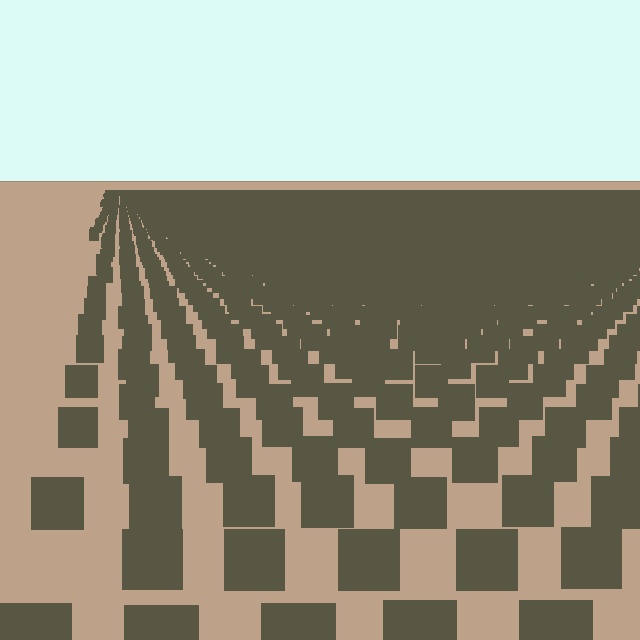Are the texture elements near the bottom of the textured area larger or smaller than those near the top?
Larger. Near the bottom, elements are closer to the viewer and appear at a bigger on-screen size.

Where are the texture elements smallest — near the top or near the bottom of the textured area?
Near the top.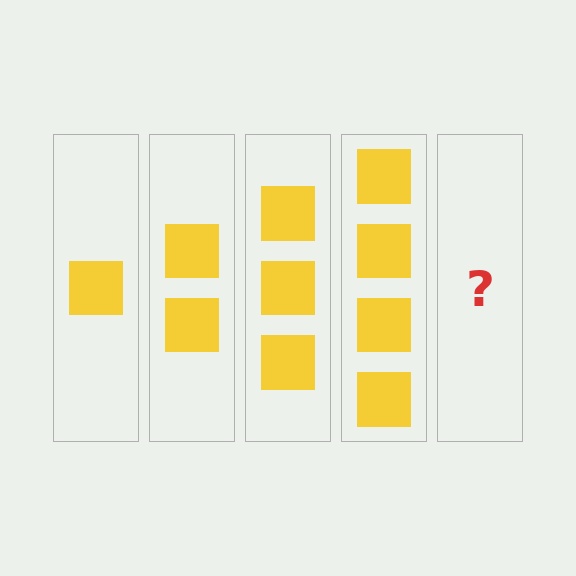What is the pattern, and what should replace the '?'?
The pattern is that each step adds one more square. The '?' should be 5 squares.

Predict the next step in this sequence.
The next step is 5 squares.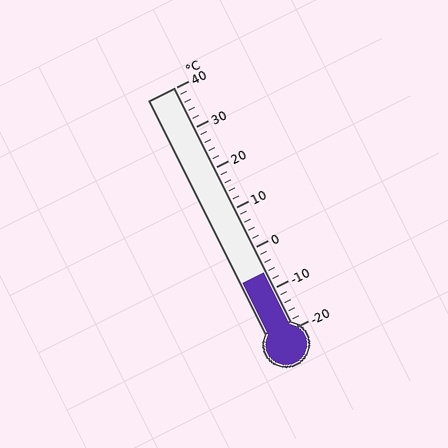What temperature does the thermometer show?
The thermometer shows approximately -6°C.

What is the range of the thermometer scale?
The thermometer scale ranges from -20°C to 40°C.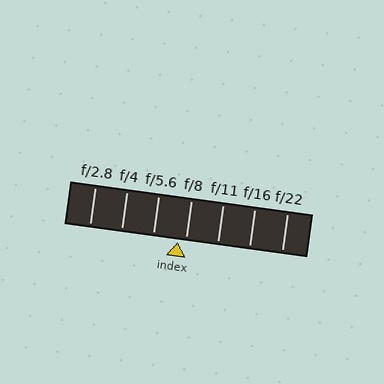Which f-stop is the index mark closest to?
The index mark is closest to f/8.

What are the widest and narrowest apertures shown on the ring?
The widest aperture shown is f/2.8 and the narrowest is f/22.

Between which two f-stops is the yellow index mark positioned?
The index mark is between f/5.6 and f/8.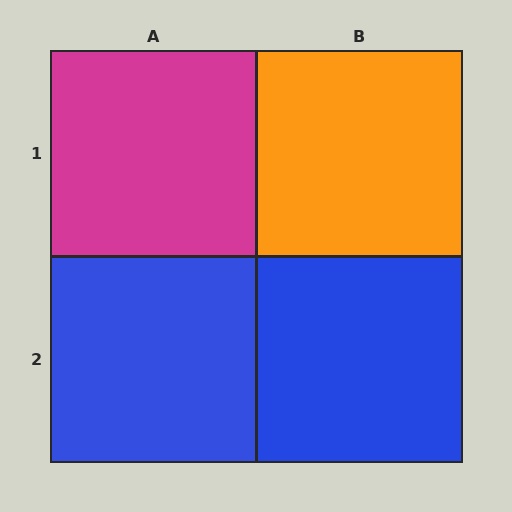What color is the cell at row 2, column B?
Blue.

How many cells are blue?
2 cells are blue.